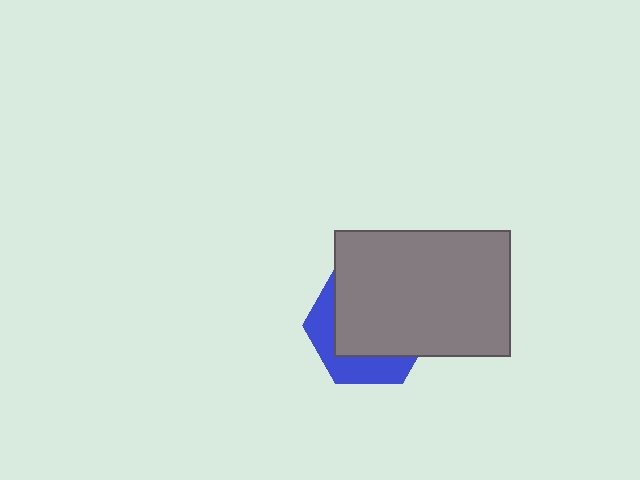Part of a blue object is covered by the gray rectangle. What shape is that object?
It is a hexagon.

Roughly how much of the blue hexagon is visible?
A small part of it is visible (roughly 32%).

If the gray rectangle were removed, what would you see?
You would see the complete blue hexagon.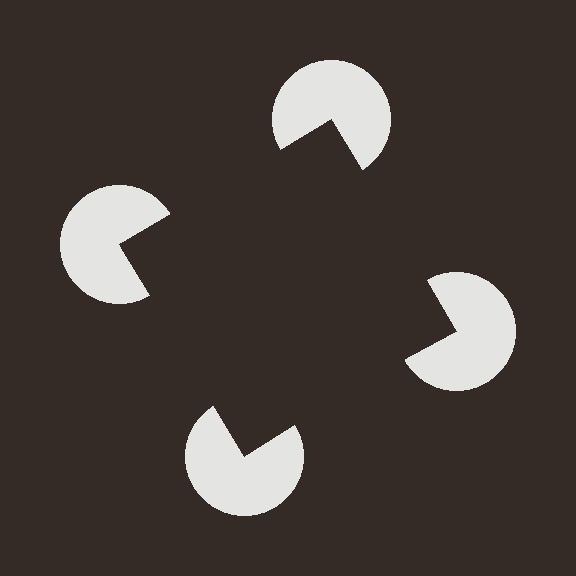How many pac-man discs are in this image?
There are 4 — one at each vertex of the illusory square.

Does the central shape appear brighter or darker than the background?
It typically appears slightly darker than the background, even though no actual brightness change is drawn.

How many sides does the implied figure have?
4 sides.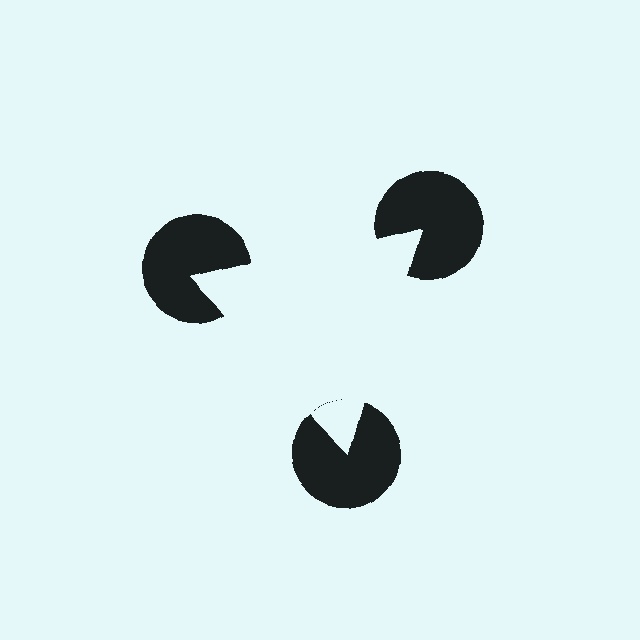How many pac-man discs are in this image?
There are 3 — one at each vertex of the illusory triangle.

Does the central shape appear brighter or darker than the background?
It typically appears slightly brighter than the background, even though no actual brightness change is drawn.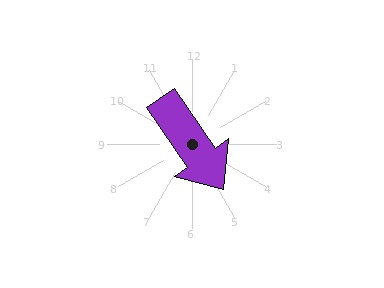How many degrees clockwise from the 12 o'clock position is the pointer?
Approximately 145 degrees.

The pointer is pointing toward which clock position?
Roughly 5 o'clock.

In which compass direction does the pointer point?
Southeast.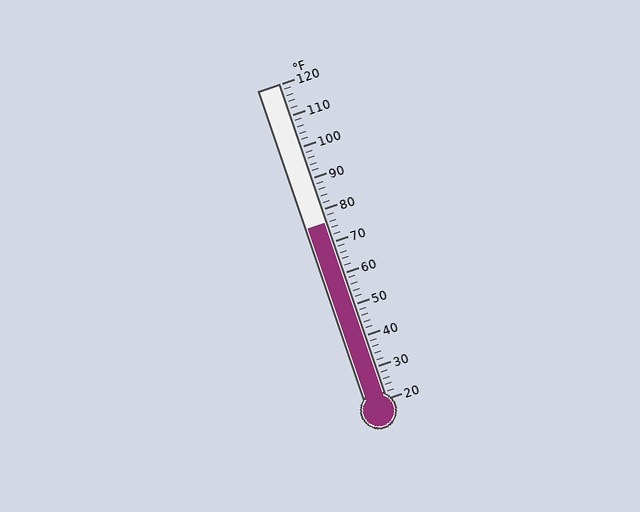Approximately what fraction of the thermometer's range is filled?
The thermometer is filled to approximately 55% of its range.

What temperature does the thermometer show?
The thermometer shows approximately 76°F.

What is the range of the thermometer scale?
The thermometer scale ranges from 20°F to 120°F.